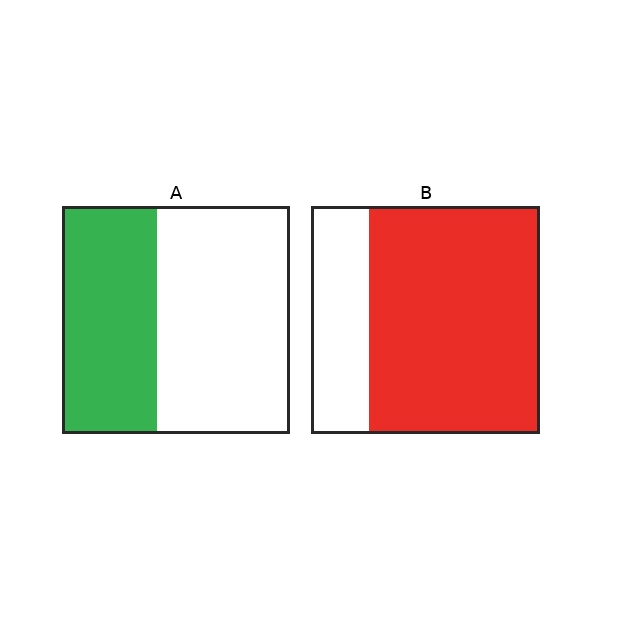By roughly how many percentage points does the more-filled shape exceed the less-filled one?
By roughly 35 percentage points (B over A).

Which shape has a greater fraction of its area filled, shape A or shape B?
Shape B.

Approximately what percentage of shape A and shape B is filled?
A is approximately 40% and B is approximately 75%.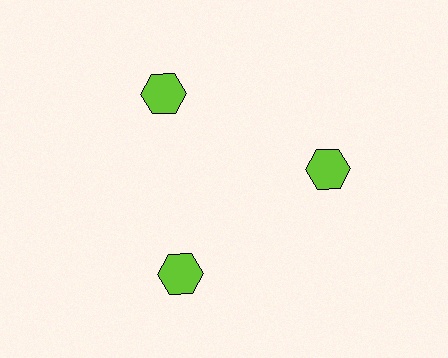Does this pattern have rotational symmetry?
Yes, this pattern has 3-fold rotational symmetry. It looks the same after rotating 120 degrees around the center.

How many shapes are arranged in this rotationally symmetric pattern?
There are 3 shapes, arranged in 3 groups of 1.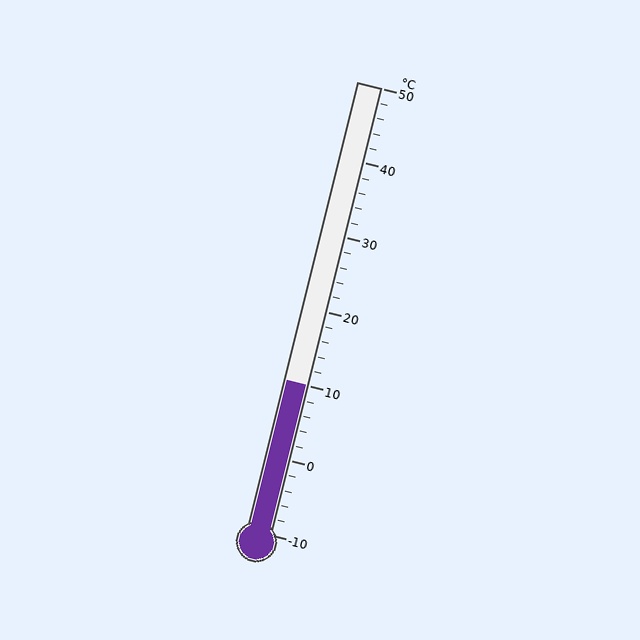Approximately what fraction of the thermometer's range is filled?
The thermometer is filled to approximately 35% of its range.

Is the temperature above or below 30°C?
The temperature is below 30°C.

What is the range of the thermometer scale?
The thermometer scale ranges from -10°C to 50°C.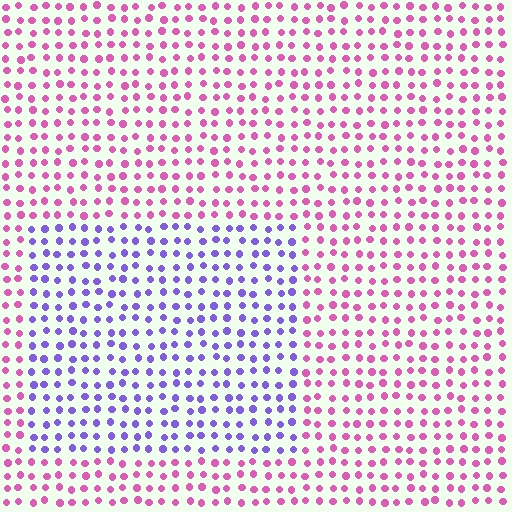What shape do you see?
I see a rectangle.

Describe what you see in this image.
The image is filled with small pink elements in a uniform arrangement. A rectangle-shaped region is visible where the elements are tinted to a slightly different hue, forming a subtle color boundary.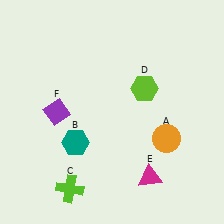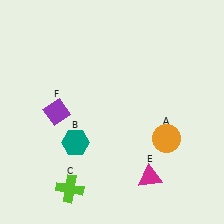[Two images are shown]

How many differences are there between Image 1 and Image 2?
There is 1 difference between the two images.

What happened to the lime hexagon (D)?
The lime hexagon (D) was removed in Image 2. It was in the top-right area of Image 1.